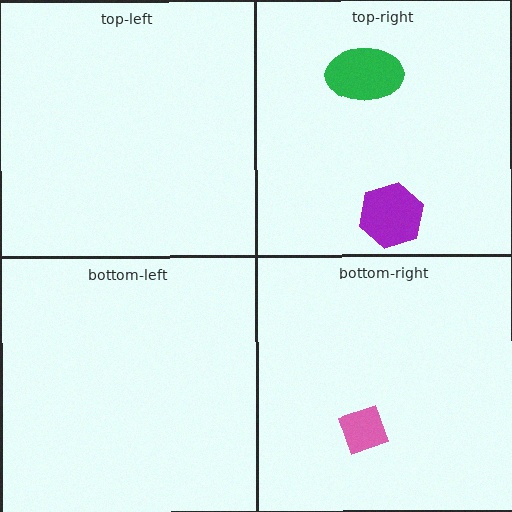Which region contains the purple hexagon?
The top-right region.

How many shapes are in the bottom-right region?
1.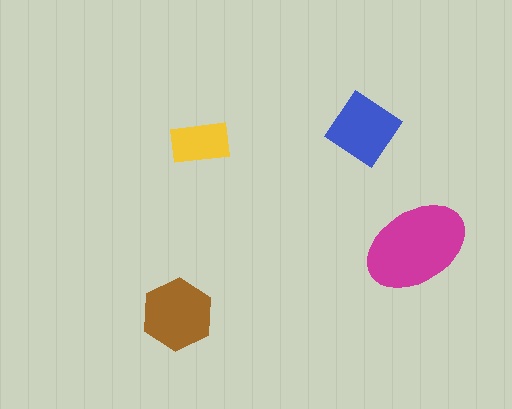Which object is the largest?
The magenta ellipse.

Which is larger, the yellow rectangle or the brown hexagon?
The brown hexagon.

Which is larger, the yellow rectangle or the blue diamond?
The blue diamond.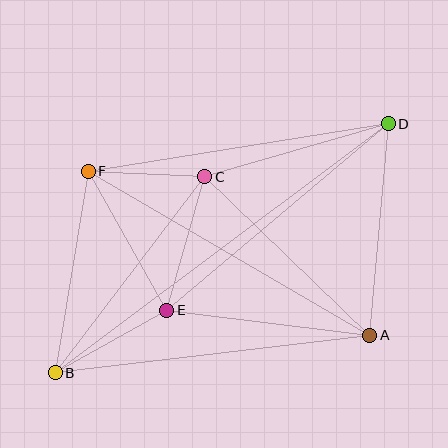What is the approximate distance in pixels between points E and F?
The distance between E and F is approximately 160 pixels.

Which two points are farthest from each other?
Points B and D are farthest from each other.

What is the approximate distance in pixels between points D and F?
The distance between D and F is approximately 304 pixels.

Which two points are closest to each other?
Points C and F are closest to each other.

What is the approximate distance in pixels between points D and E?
The distance between D and E is approximately 290 pixels.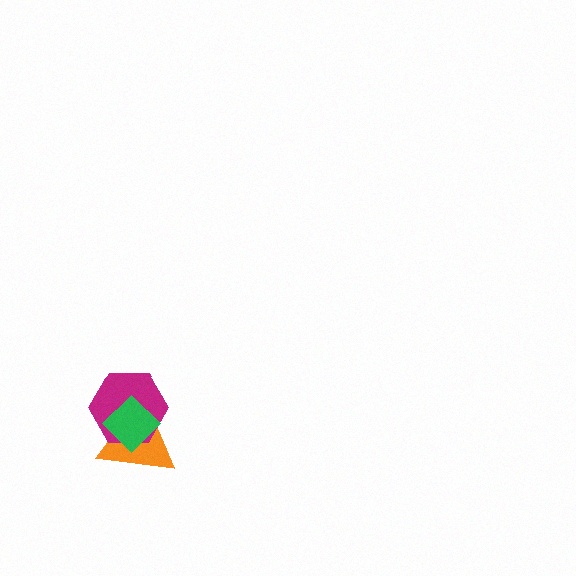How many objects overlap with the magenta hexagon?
2 objects overlap with the magenta hexagon.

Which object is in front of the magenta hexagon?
The green diamond is in front of the magenta hexagon.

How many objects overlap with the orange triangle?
2 objects overlap with the orange triangle.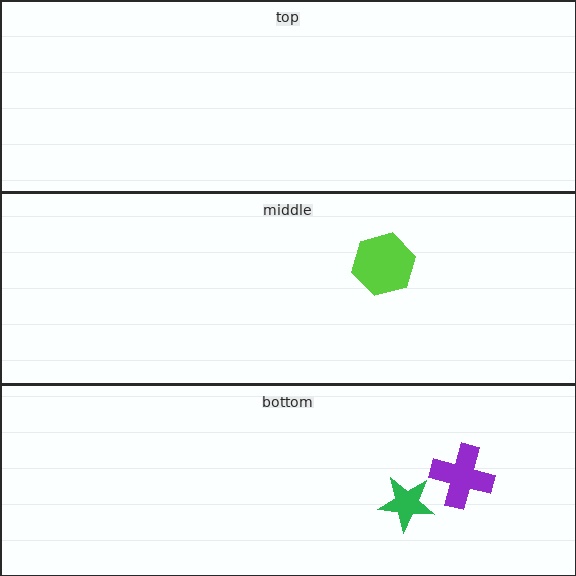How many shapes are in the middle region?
1.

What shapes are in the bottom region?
The purple cross, the green star.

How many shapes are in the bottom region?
2.